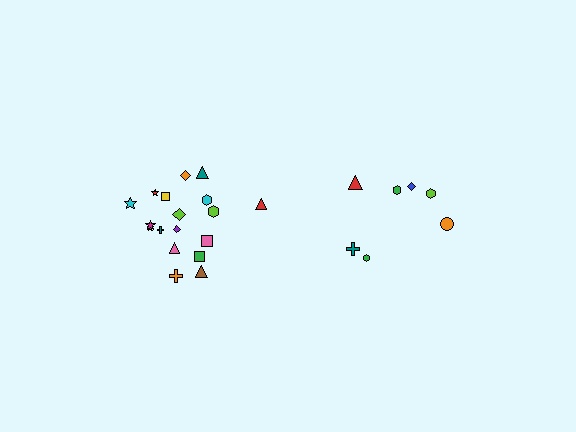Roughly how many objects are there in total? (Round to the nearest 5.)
Roughly 25 objects in total.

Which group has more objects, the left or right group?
The left group.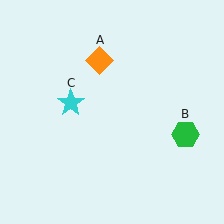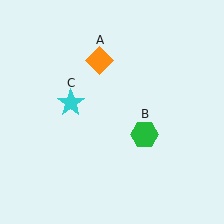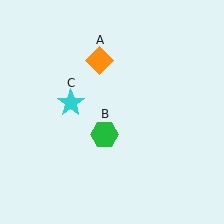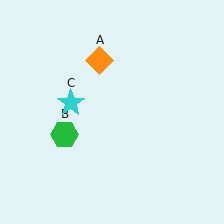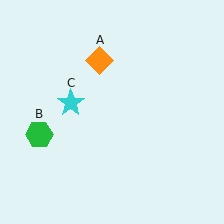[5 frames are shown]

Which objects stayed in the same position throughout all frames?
Orange diamond (object A) and cyan star (object C) remained stationary.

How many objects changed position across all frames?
1 object changed position: green hexagon (object B).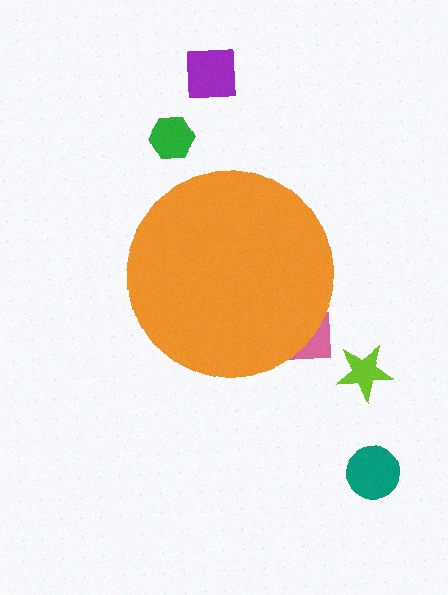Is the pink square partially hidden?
Yes, the pink square is partially hidden behind the orange circle.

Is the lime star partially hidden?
No, the lime star is fully visible.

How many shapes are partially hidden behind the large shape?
1 shape is partially hidden.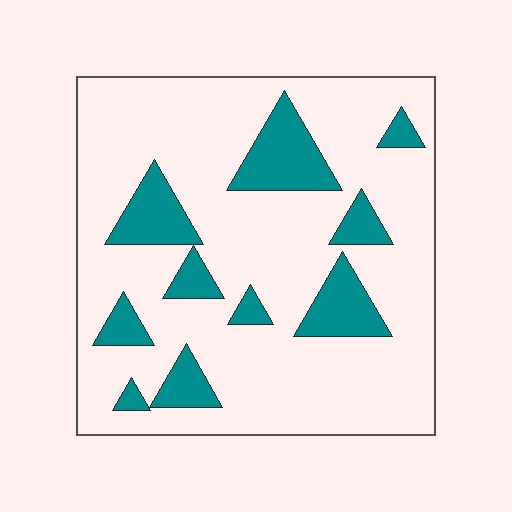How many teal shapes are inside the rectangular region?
10.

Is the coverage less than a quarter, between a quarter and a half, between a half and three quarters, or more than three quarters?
Less than a quarter.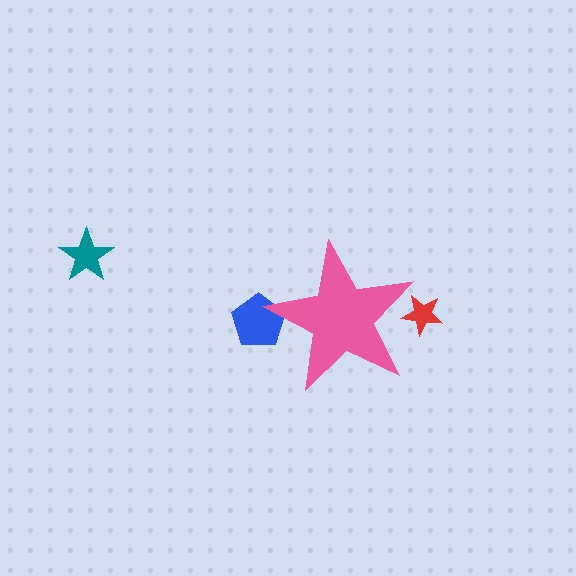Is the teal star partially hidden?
No, the teal star is fully visible.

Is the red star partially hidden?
Yes, the red star is partially hidden behind the pink star.